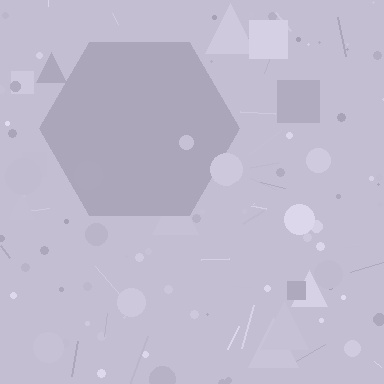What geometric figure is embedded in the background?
A hexagon is embedded in the background.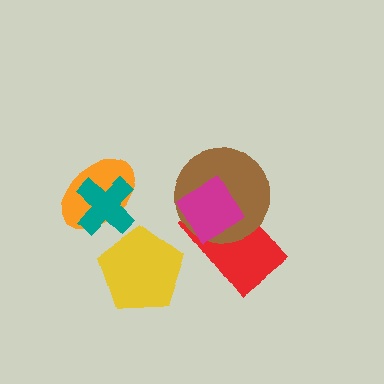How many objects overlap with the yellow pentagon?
0 objects overlap with the yellow pentagon.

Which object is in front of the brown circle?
The magenta diamond is in front of the brown circle.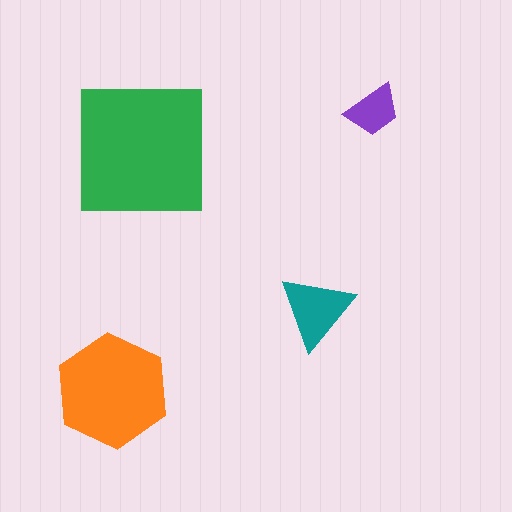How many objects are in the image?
There are 4 objects in the image.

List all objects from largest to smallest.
The green square, the orange hexagon, the teal triangle, the purple trapezoid.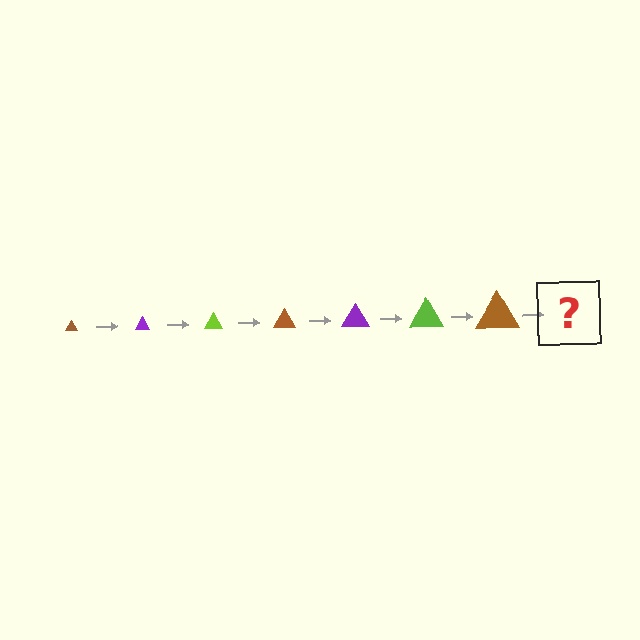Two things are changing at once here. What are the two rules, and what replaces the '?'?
The two rules are that the triangle grows larger each step and the color cycles through brown, purple, and lime. The '?' should be a purple triangle, larger than the previous one.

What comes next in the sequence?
The next element should be a purple triangle, larger than the previous one.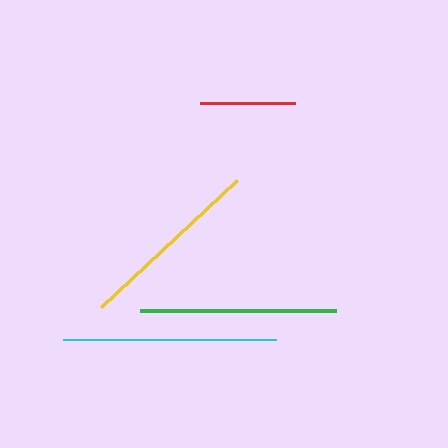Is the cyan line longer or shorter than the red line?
The cyan line is longer than the red line.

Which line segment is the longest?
The cyan line is the longest at approximately 214 pixels.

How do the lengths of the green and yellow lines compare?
The green and yellow lines are approximately the same length.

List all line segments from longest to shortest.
From longest to shortest: cyan, green, yellow, red.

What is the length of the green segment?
The green segment is approximately 196 pixels long.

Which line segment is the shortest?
The red line is the shortest at approximately 95 pixels.